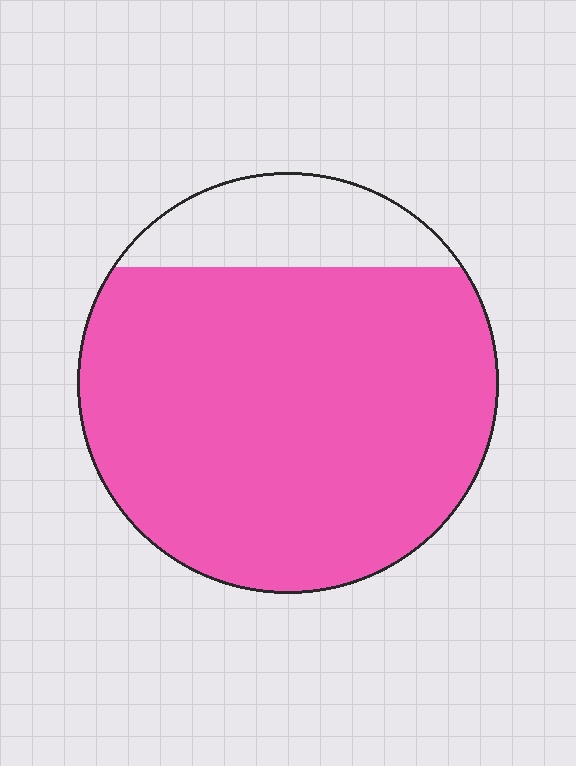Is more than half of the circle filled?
Yes.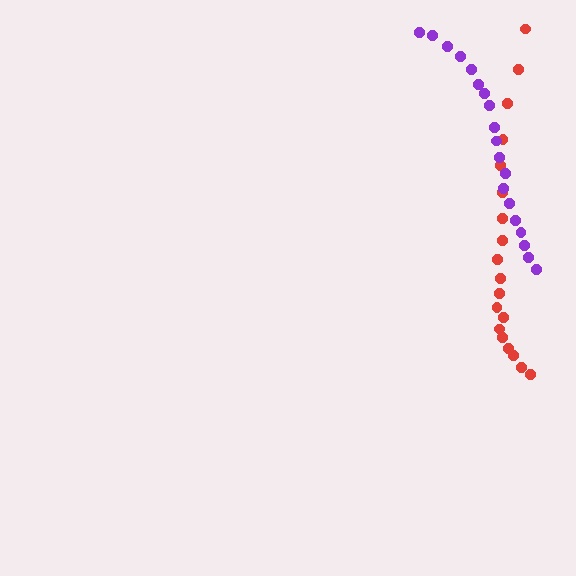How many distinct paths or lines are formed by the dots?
There are 2 distinct paths.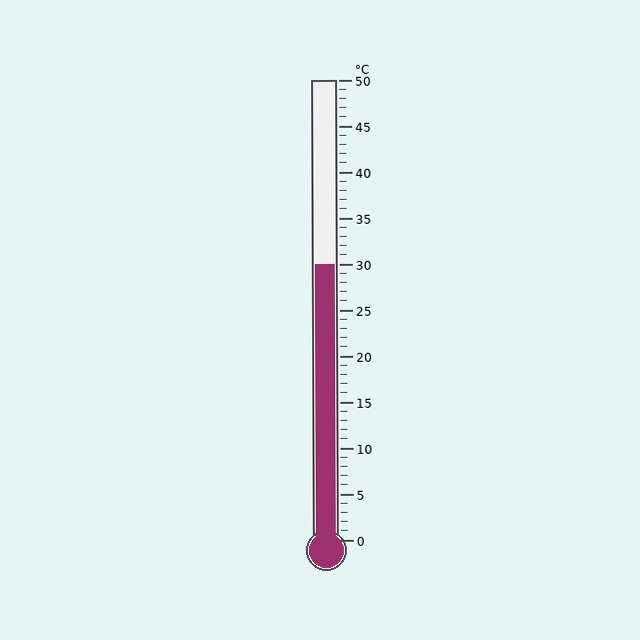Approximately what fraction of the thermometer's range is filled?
The thermometer is filled to approximately 60% of its range.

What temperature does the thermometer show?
The thermometer shows approximately 30°C.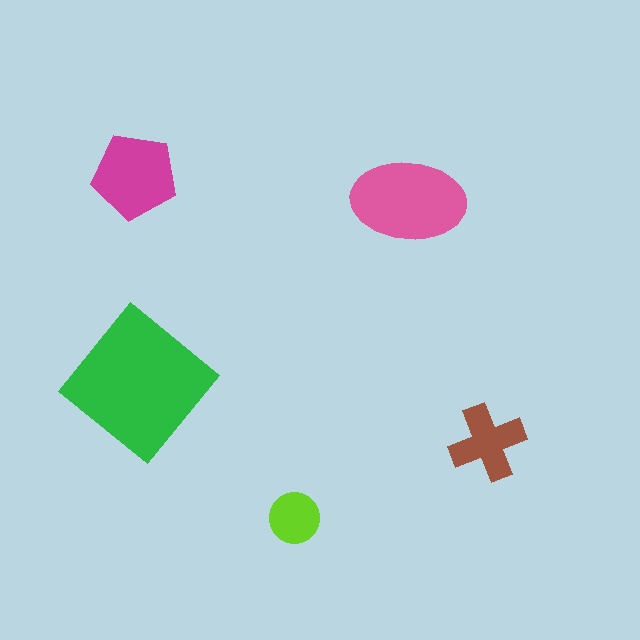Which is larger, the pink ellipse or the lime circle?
The pink ellipse.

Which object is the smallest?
The lime circle.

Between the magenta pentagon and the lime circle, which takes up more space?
The magenta pentagon.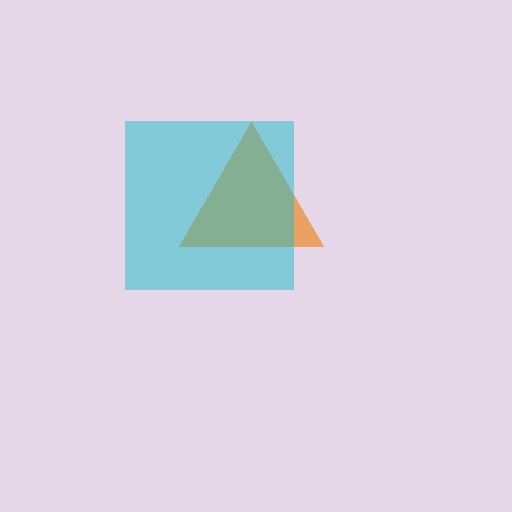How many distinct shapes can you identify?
There are 2 distinct shapes: an orange triangle, a cyan square.